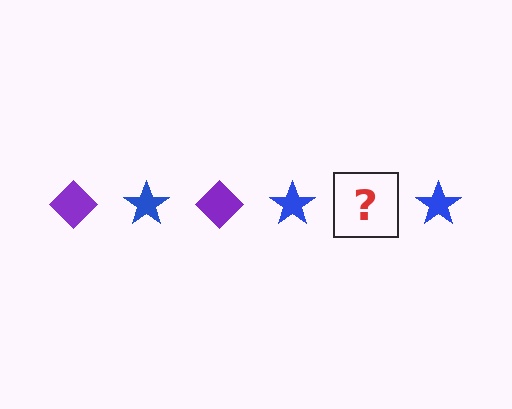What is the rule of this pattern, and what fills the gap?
The rule is that the pattern alternates between purple diamond and blue star. The gap should be filled with a purple diamond.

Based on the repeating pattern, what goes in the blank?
The blank should be a purple diamond.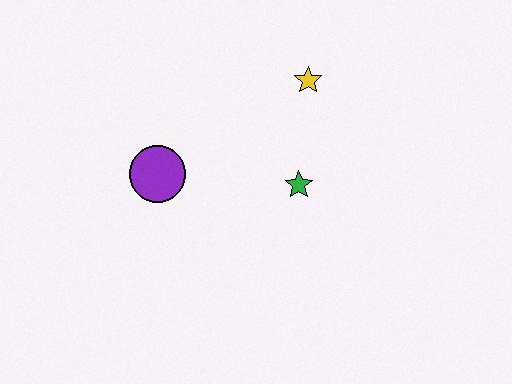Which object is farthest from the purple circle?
The yellow star is farthest from the purple circle.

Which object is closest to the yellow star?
The green star is closest to the yellow star.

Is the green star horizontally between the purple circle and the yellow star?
Yes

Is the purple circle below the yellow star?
Yes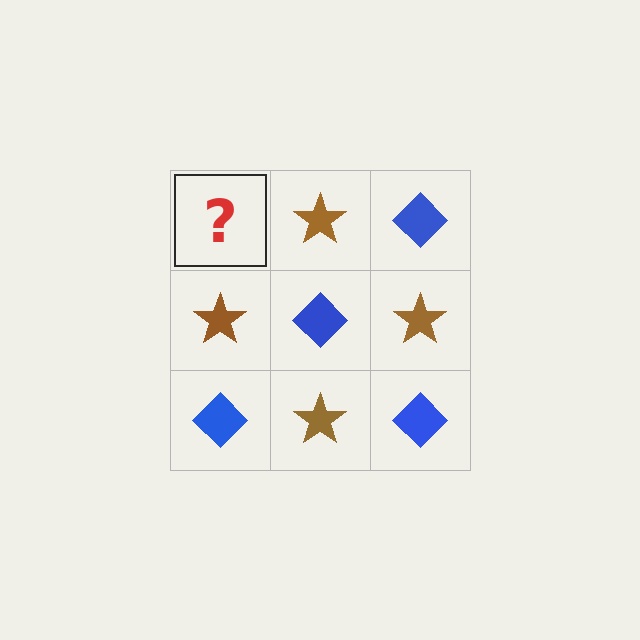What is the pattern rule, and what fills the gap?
The rule is that it alternates blue diamond and brown star in a checkerboard pattern. The gap should be filled with a blue diamond.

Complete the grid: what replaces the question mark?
The question mark should be replaced with a blue diamond.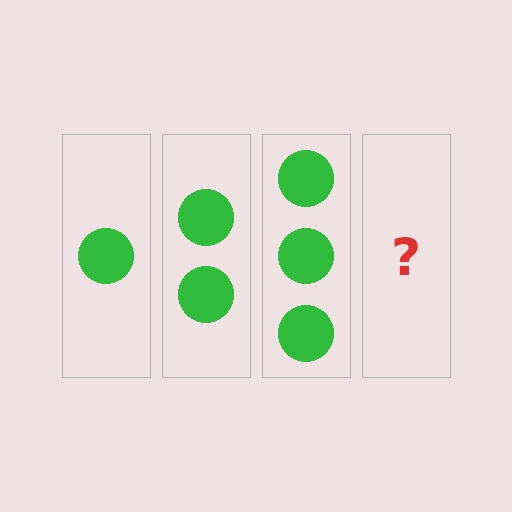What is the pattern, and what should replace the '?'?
The pattern is that each step adds one more circle. The '?' should be 4 circles.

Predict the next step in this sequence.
The next step is 4 circles.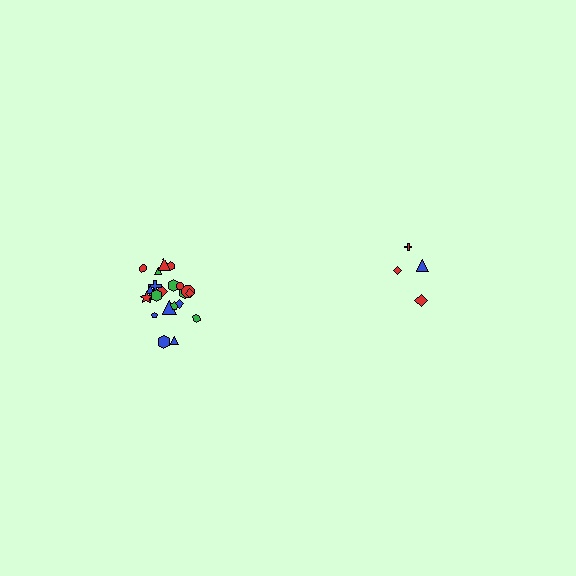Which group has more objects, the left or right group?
The left group.